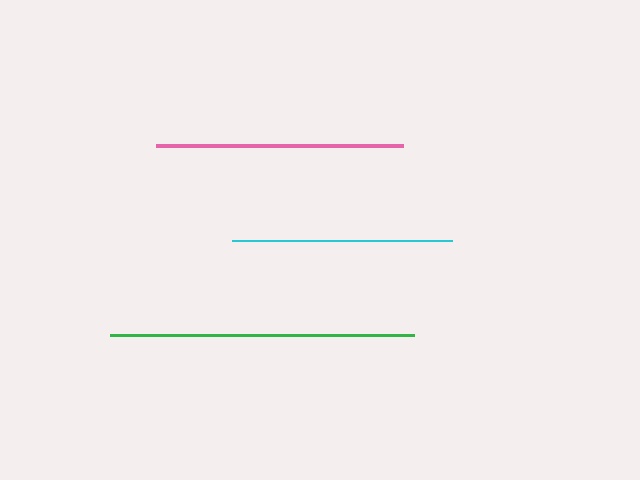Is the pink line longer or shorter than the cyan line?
The pink line is longer than the cyan line.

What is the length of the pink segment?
The pink segment is approximately 248 pixels long.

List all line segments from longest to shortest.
From longest to shortest: green, pink, cyan.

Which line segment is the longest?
The green line is the longest at approximately 305 pixels.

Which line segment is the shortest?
The cyan line is the shortest at approximately 220 pixels.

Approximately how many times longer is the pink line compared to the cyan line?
The pink line is approximately 1.1 times the length of the cyan line.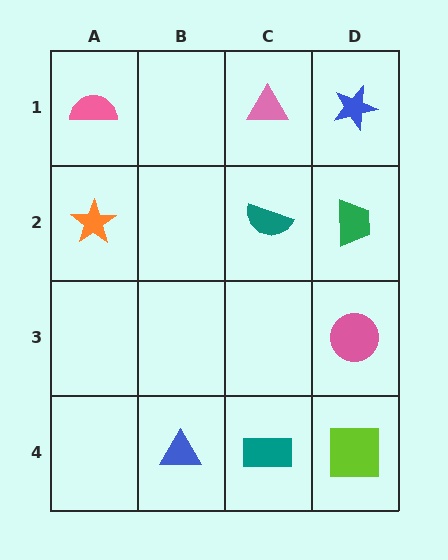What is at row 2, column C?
A teal semicircle.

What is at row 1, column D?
A blue star.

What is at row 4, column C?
A teal rectangle.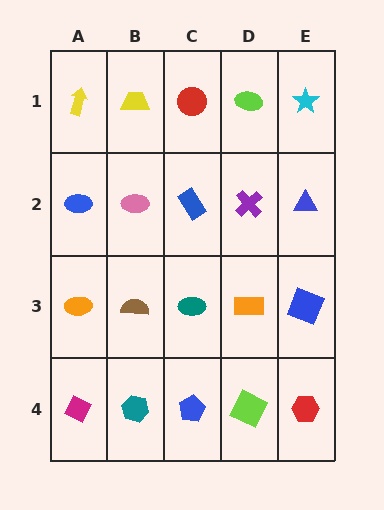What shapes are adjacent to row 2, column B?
A yellow trapezoid (row 1, column B), a brown semicircle (row 3, column B), a blue ellipse (row 2, column A), a blue rectangle (row 2, column C).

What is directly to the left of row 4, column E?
A lime square.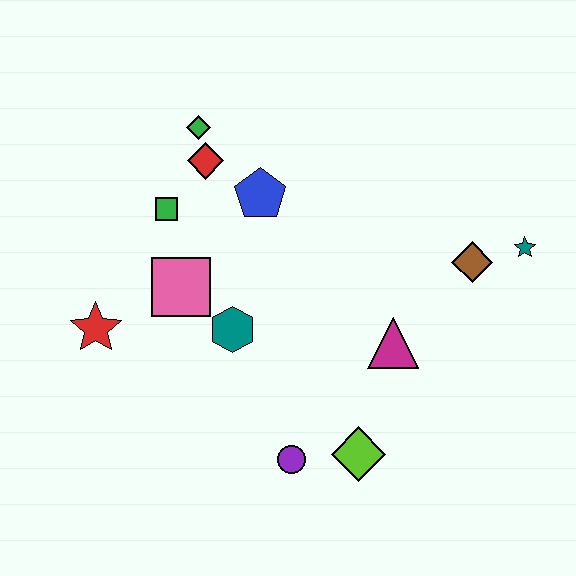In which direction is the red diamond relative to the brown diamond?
The red diamond is to the left of the brown diamond.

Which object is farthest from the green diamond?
The lime diamond is farthest from the green diamond.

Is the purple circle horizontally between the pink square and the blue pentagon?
No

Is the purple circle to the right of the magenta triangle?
No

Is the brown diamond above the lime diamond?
Yes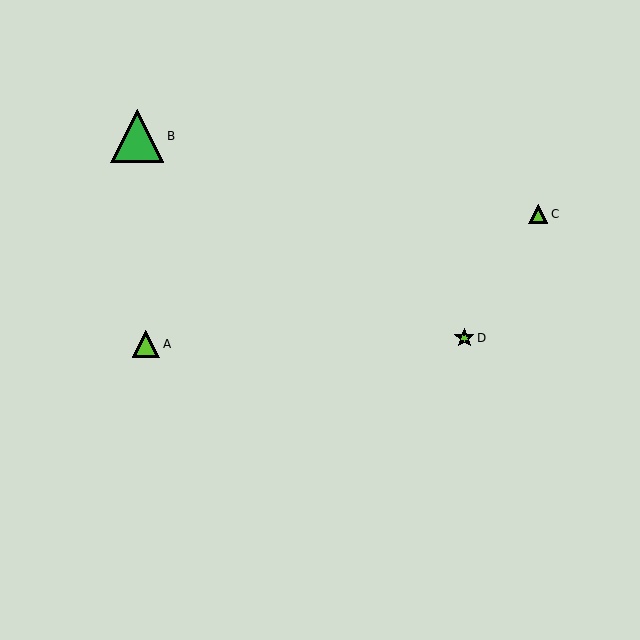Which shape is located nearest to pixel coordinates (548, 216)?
The lime triangle (labeled C) at (538, 214) is nearest to that location.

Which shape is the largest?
The green triangle (labeled B) is the largest.